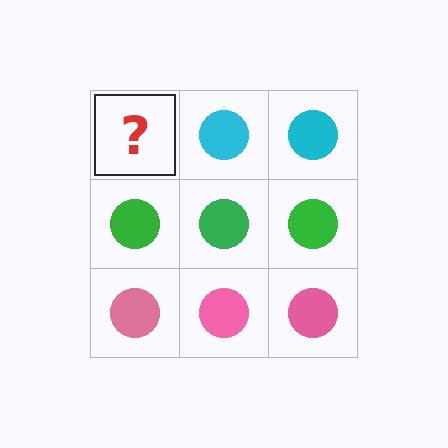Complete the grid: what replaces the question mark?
The question mark should be replaced with a cyan circle.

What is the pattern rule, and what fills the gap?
The rule is that each row has a consistent color. The gap should be filled with a cyan circle.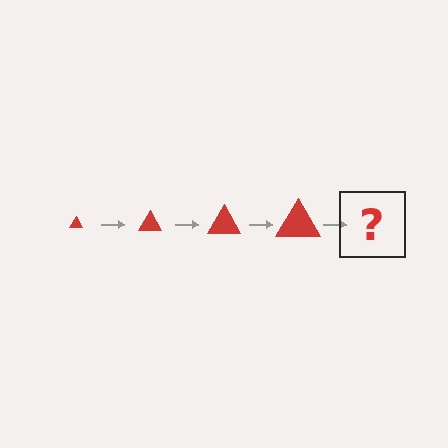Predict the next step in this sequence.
The next step is a red triangle, larger than the previous one.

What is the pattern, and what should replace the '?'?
The pattern is that the triangle gets progressively larger each step. The '?' should be a red triangle, larger than the previous one.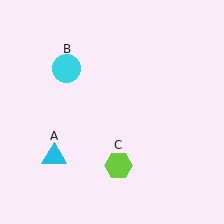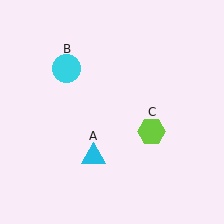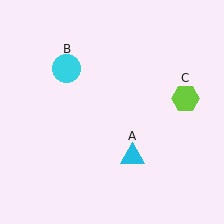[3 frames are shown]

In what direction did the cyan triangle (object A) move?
The cyan triangle (object A) moved right.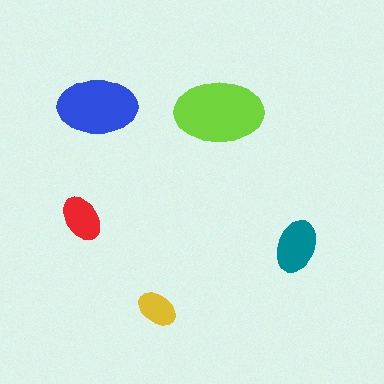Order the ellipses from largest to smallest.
the lime one, the blue one, the teal one, the red one, the yellow one.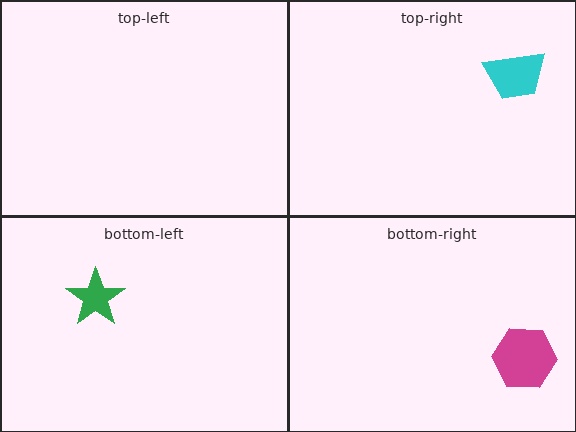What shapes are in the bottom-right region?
The magenta hexagon.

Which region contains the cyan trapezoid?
The top-right region.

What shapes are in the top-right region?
The cyan trapezoid.